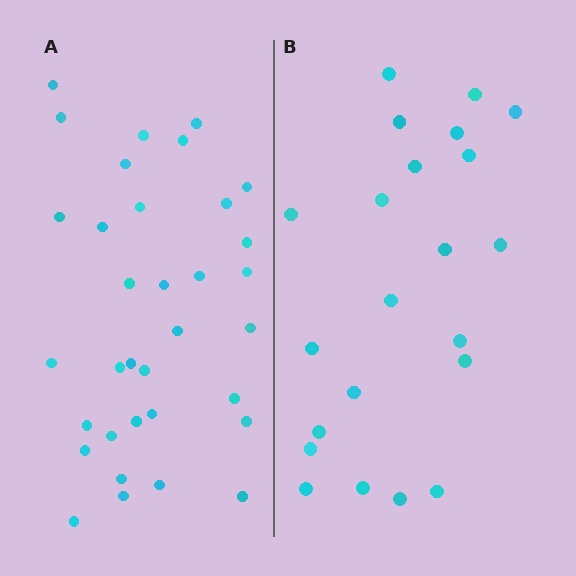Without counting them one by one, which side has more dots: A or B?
Region A (the left region) has more dots.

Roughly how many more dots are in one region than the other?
Region A has roughly 12 or so more dots than region B.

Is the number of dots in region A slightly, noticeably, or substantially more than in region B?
Region A has substantially more. The ratio is roughly 1.5 to 1.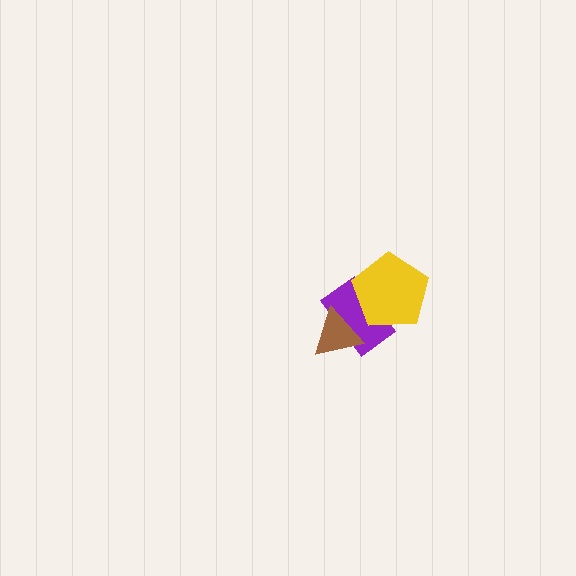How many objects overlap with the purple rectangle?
2 objects overlap with the purple rectangle.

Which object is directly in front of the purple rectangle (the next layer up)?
The brown triangle is directly in front of the purple rectangle.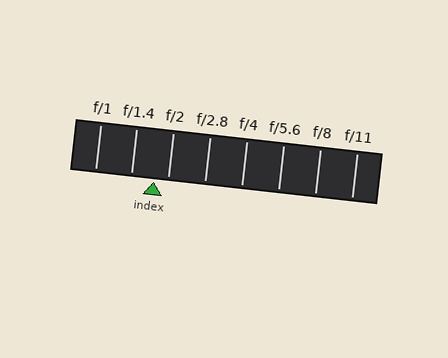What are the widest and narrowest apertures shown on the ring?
The widest aperture shown is f/1 and the narrowest is f/11.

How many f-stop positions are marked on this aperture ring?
There are 8 f-stop positions marked.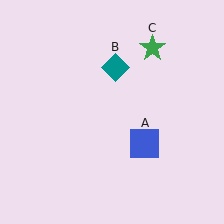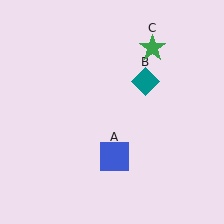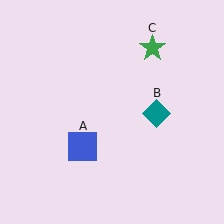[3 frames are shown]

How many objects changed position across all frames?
2 objects changed position: blue square (object A), teal diamond (object B).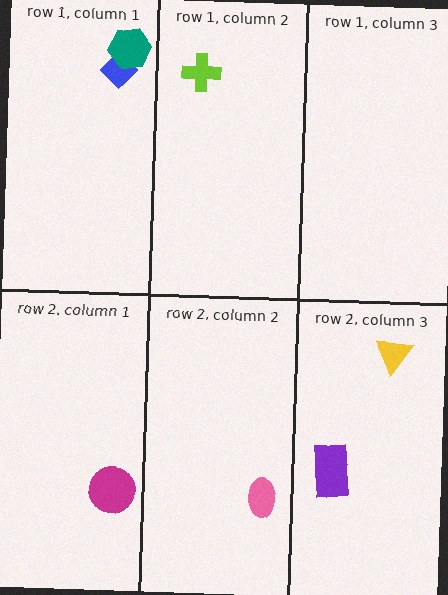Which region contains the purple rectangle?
The row 2, column 3 region.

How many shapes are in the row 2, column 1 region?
1.